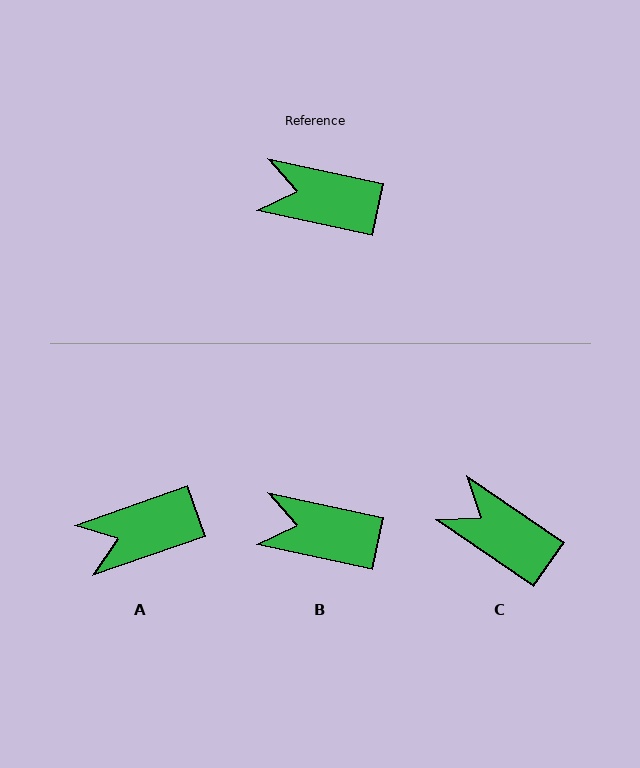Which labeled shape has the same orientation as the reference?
B.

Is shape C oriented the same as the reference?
No, it is off by about 22 degrees.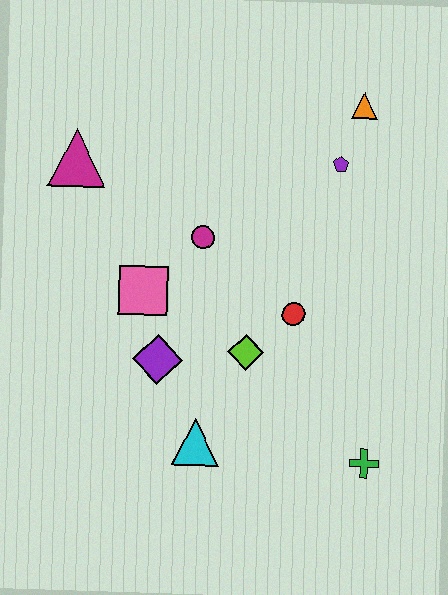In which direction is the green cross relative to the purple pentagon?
The green cross is below the purple pentagon.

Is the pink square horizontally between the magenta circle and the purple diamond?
No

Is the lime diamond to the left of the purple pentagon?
Yes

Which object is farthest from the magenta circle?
The green cross is farthest from the magenta circle.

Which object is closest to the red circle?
The lime diamond is closest to the red circle.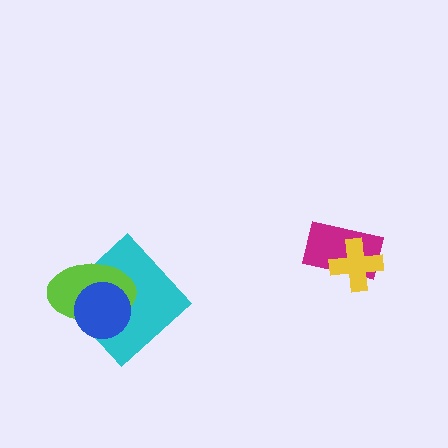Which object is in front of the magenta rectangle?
The yellow cross is in front of the magenta rectangle.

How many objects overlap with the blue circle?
2 objects overlap with the blue circle.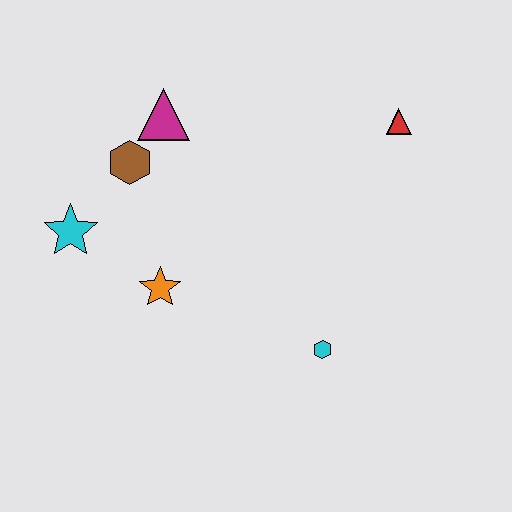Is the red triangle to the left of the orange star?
No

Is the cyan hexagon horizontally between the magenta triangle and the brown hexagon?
No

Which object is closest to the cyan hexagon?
The orange star is closest to the cyan hexagon.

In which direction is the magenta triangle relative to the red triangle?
The magenta triangle is to the left of the red triangle.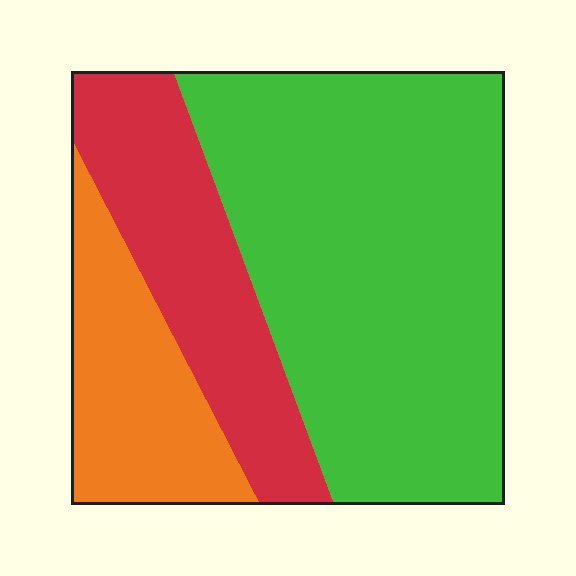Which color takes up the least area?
Orange, at roughly 20%.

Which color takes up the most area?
Green, at roughly 60%.